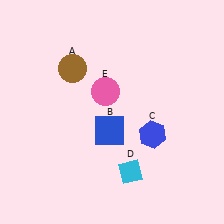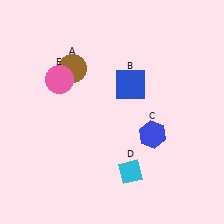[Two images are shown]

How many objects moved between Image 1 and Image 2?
2 objects moved between the two images.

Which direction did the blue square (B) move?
The blue square (B) moved up.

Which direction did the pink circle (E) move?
The pink circle (E) moved left.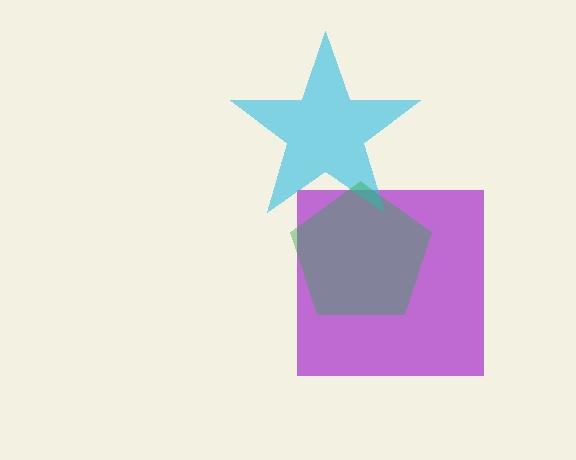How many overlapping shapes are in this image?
There are 3 overlapping shapes in the image.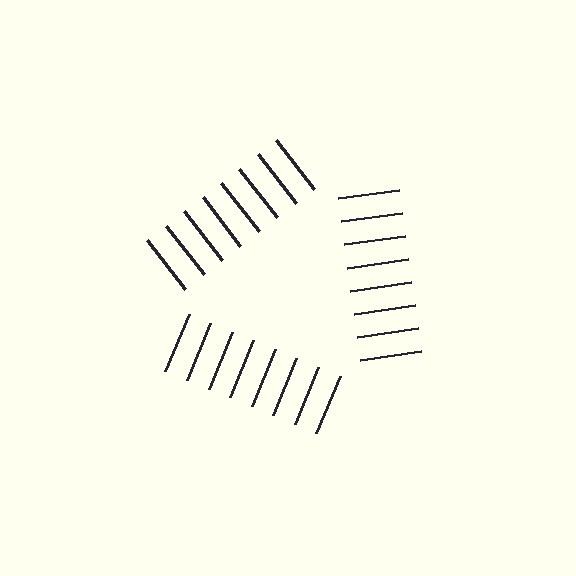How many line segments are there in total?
24 — 8 along each of the 3 edges.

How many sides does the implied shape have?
3 sides — the line-ends trace a triangle.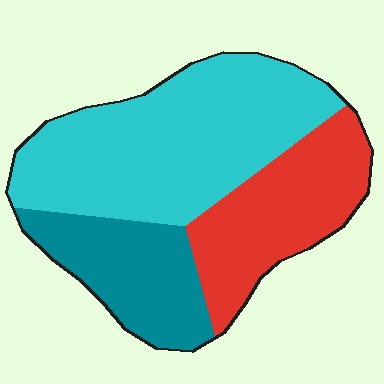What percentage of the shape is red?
Red covers around 30% of the shape.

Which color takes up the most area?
Cyan, at roughly 50%.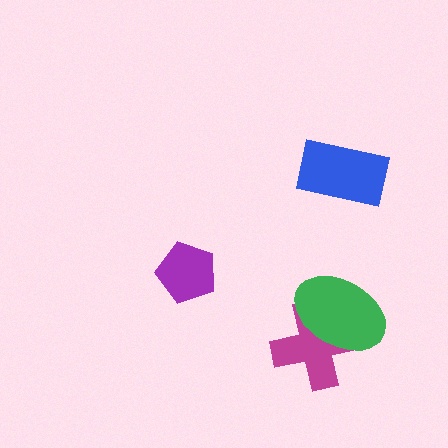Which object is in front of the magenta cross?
The green ellipse is in front of the magenta cross.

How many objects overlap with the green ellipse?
1 object overlaps with the green ellipse.